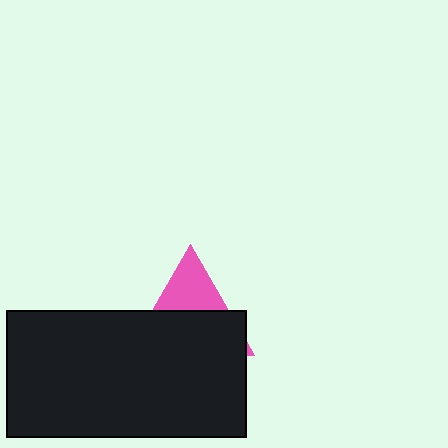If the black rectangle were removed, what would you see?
You would see the complete pink triangle.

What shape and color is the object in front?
The object in front is a black rectangle.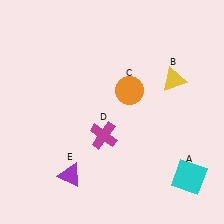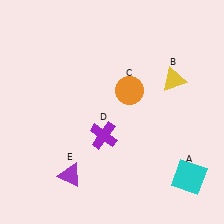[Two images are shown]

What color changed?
The cross (D) changed from magenta in Image 1 to purple in Image 2.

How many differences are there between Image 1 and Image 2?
There is 1 difference between the two images.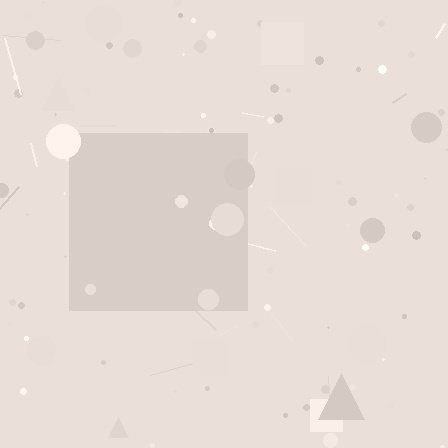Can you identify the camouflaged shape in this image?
The camouflaged shape is a square.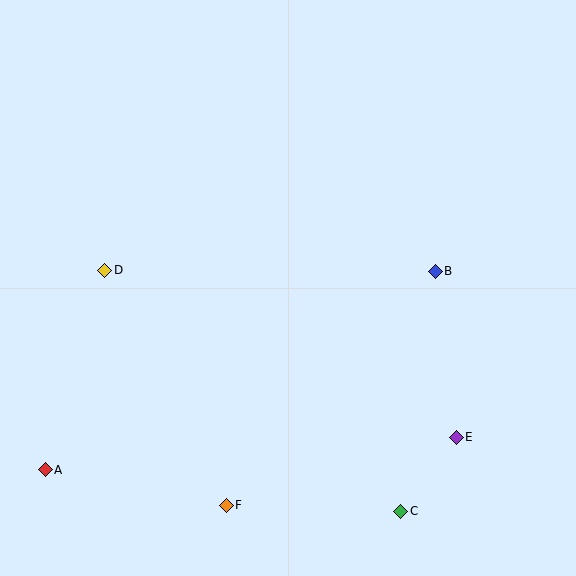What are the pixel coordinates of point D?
Point D is at (105, 270).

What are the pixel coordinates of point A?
Point A is at (45, 470).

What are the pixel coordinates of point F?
Point F is at (226, 505).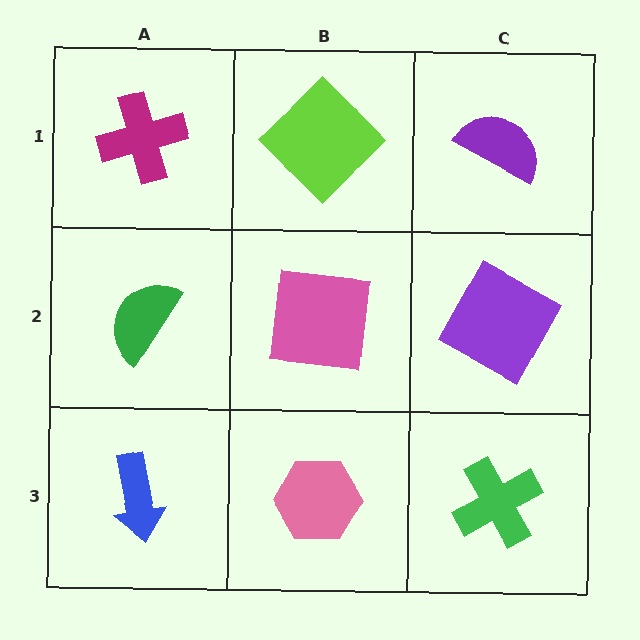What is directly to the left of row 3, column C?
A pink hexagon.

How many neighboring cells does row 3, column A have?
2.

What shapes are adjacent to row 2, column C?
A purple semicircle (row 1, column C), a green cross (row 3, column C), a pink square (row 2, column B).